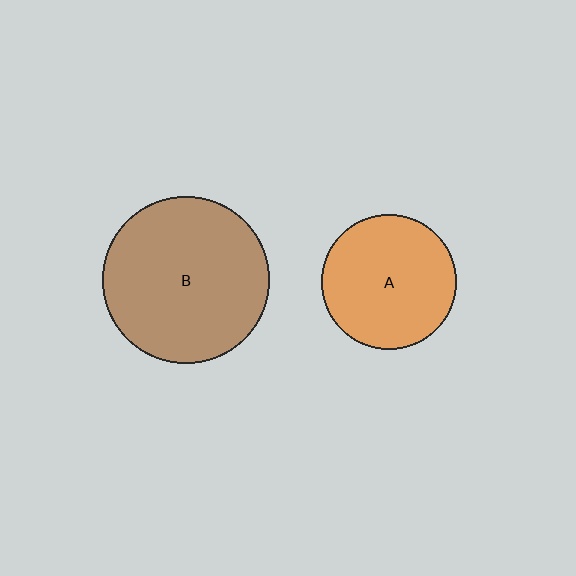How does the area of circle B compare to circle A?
Approximately 1.5 times.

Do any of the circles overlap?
No, none of the circles overlap.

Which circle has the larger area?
Circle B (brown).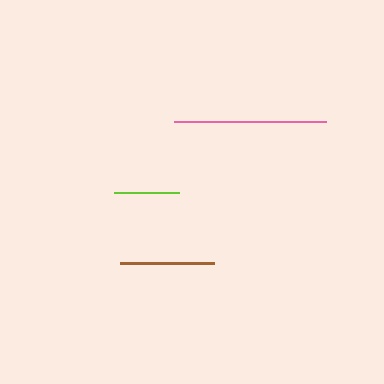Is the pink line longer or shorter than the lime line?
The pink line is longer than the lime line.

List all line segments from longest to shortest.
From longest to shortest: pink, brown, lime.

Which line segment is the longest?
The pink line is the longest at approximately 152 pixels.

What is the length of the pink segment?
The pink segment is approximately 152 pixels long.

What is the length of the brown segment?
The brown segment is approximately 94 pixels long.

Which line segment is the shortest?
The lime line is the shortest at approximately 65 pixels.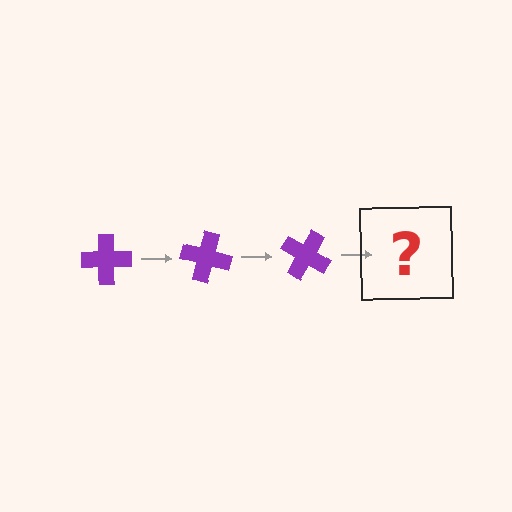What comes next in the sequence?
The next element should be a purple cross rotated 45 degrees.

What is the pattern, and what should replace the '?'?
The pattern is that the cross rotates 15 degrees each step. The '?' should be a purple cross rotated 45 degrees.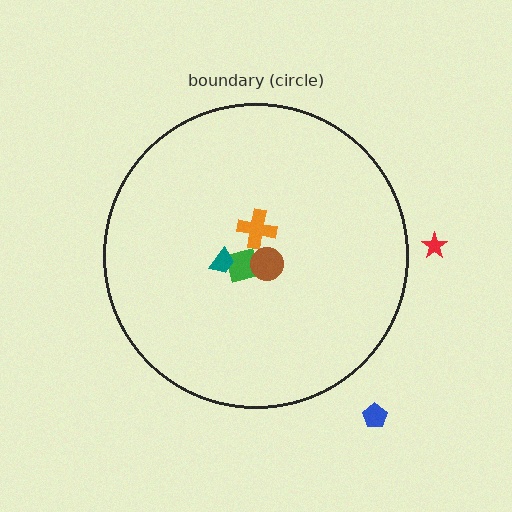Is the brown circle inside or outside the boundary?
Inside.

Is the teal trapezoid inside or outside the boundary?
Inside.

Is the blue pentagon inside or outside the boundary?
Outside.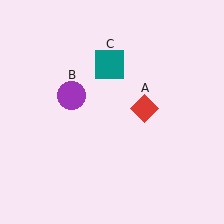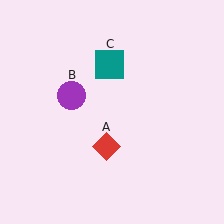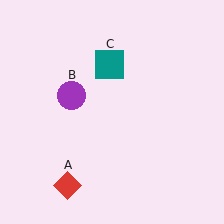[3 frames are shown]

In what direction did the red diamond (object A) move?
The red diamond (object A) moved down and to the left.